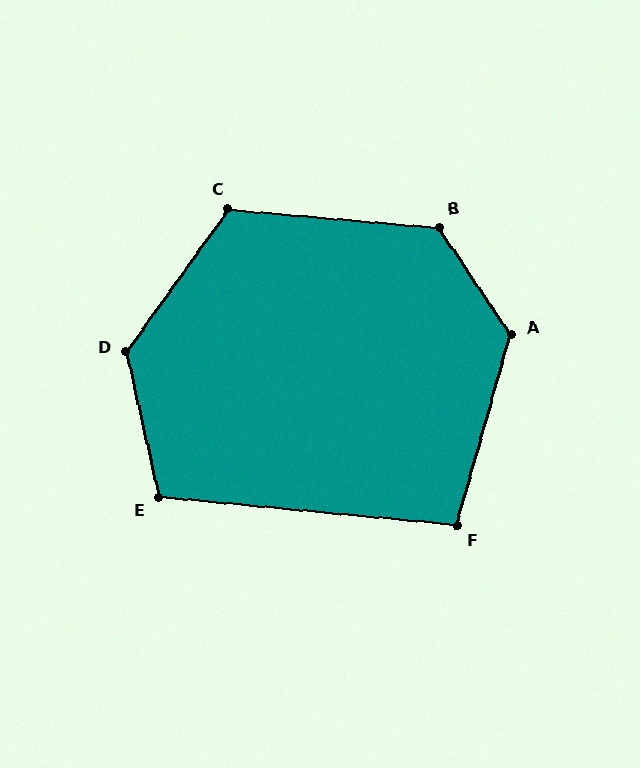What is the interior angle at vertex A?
Approximately 131 degrees (obtuse).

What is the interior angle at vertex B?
Approximately 128 degrees (obtuse).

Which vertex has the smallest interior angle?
F, at approximately 100 degrees.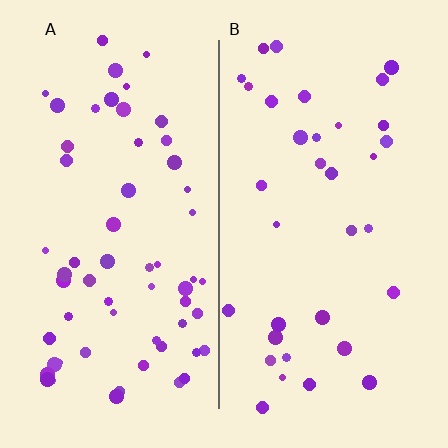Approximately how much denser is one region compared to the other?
Approximately 1.7× — region A over region B.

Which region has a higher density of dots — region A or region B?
A (the left).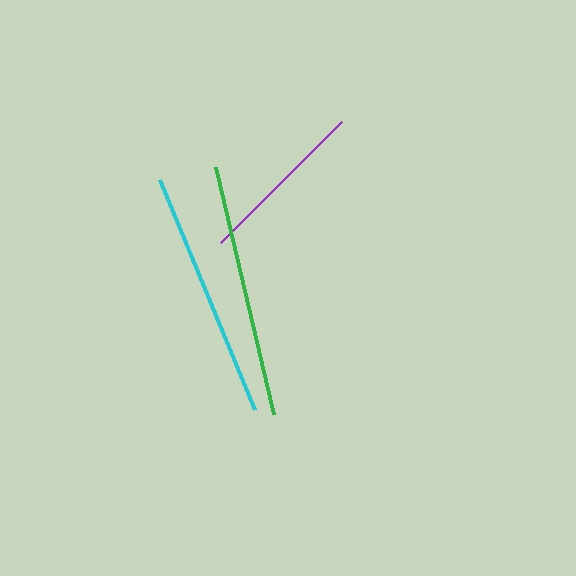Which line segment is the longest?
The green line is the longest at approximately 254 pixels.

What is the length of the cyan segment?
The cyan segment is approximately 249 pixels long.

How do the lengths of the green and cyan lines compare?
The green and cyan lines are approximately the same length.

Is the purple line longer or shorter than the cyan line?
The cyan line is longer than the purple line.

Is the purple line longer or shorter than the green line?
The green line is longer than the purple line.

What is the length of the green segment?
The green segment is approximately 254 pixels long.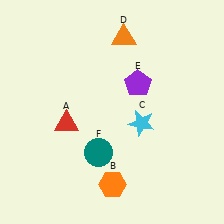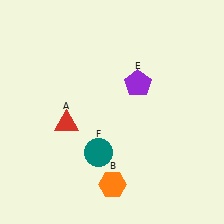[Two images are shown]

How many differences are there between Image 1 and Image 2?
There are 2 differences between the two images.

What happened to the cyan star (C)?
The cyan star (C) was removed in Image 2. It was in the bottom-right area of Image 1.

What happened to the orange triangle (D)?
The orange triangle (D) was removed in Image 2. It was in the top-right area of Image 1.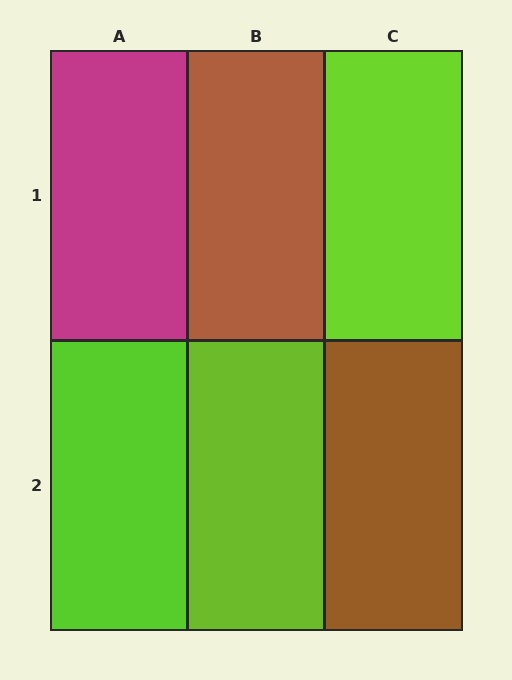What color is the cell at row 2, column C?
Brown.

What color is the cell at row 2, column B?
Lime.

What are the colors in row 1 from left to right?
Magenta, brown, lime.